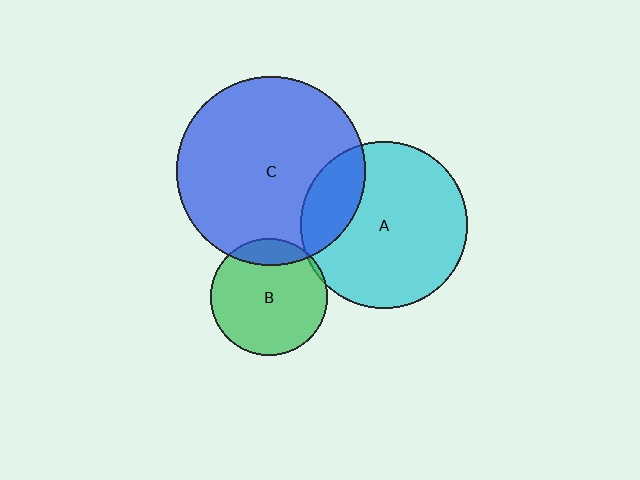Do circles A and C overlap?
Yes.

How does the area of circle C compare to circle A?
Approximately 1.3 times.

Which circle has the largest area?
Circle C (blue).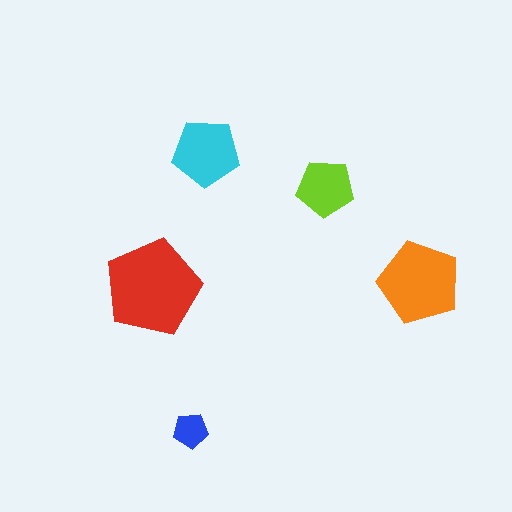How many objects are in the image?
There are 5 objects in the image.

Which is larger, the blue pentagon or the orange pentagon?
The orange one.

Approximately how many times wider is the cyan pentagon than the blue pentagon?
About 2 times wider.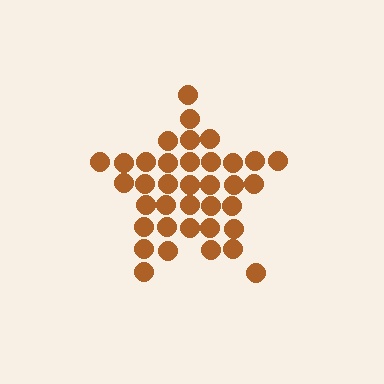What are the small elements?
The small elements are circles.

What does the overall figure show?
The overall figure shows a star.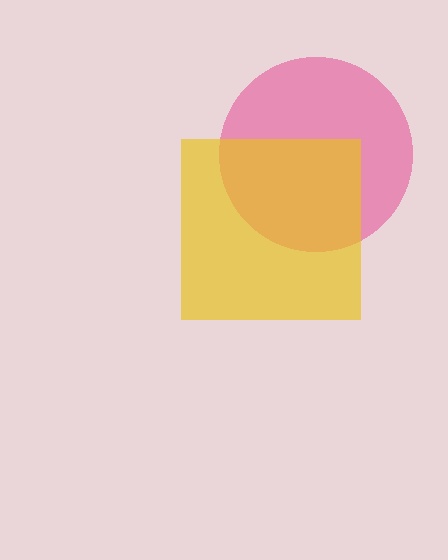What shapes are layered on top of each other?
The layered shapes are: a pink circle, a yellow square.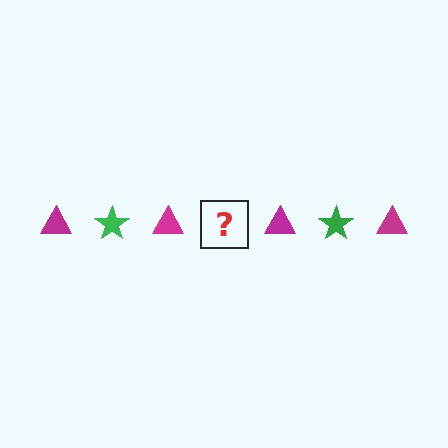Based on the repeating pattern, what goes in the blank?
The blank should be a green star.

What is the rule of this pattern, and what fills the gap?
The rule is that the pattern alternates between magenta triangle and green star. The gap should be filled with a green star.